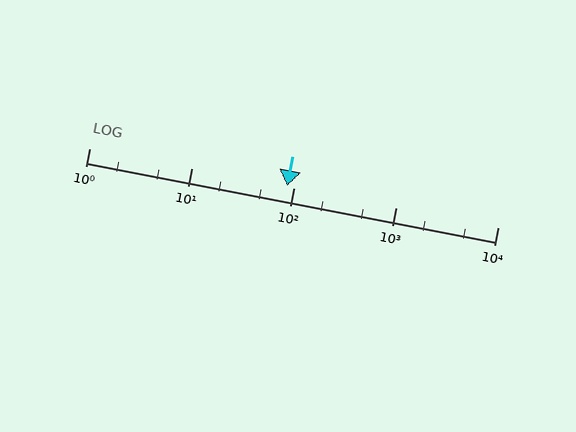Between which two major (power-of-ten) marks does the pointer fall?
The pointer is between 10 and 100.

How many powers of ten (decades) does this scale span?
The scale spans 4 decades, from 1 to 10000.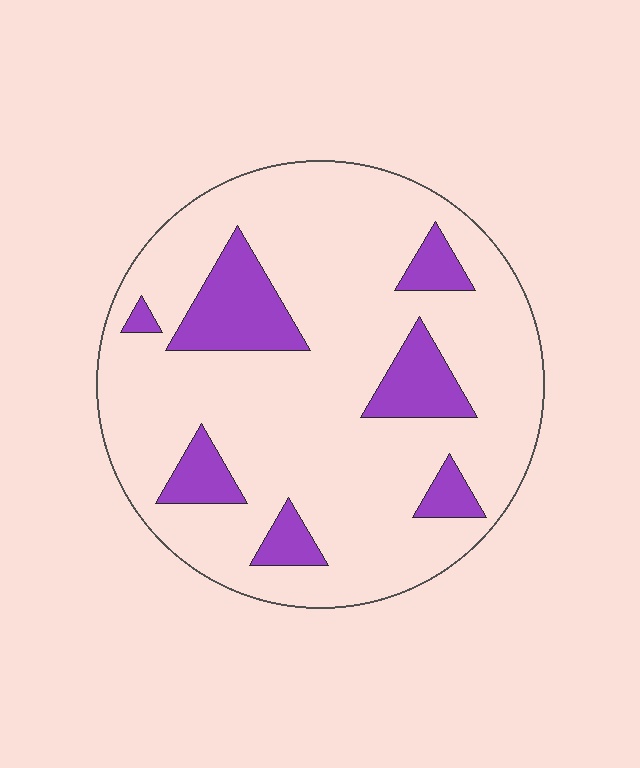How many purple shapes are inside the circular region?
7.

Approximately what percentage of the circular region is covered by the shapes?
Approximately 20%.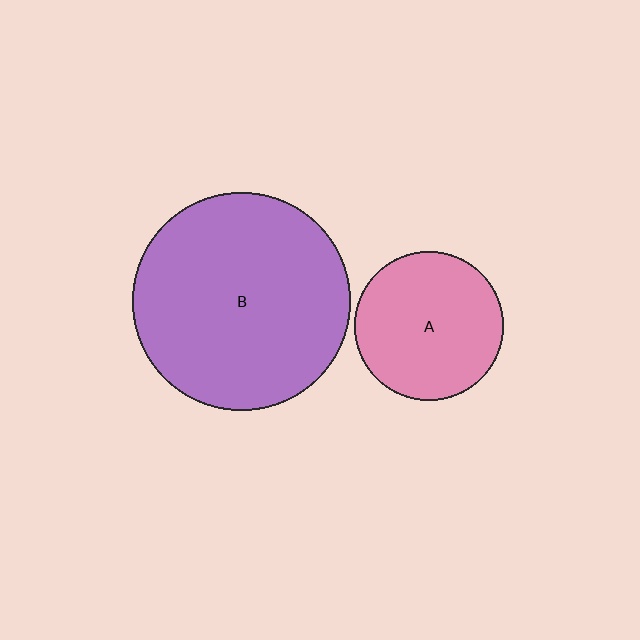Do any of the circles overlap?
No, none of the circles overlap.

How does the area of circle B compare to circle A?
Approximately 2.1 times.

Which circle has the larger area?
Circle B (purple).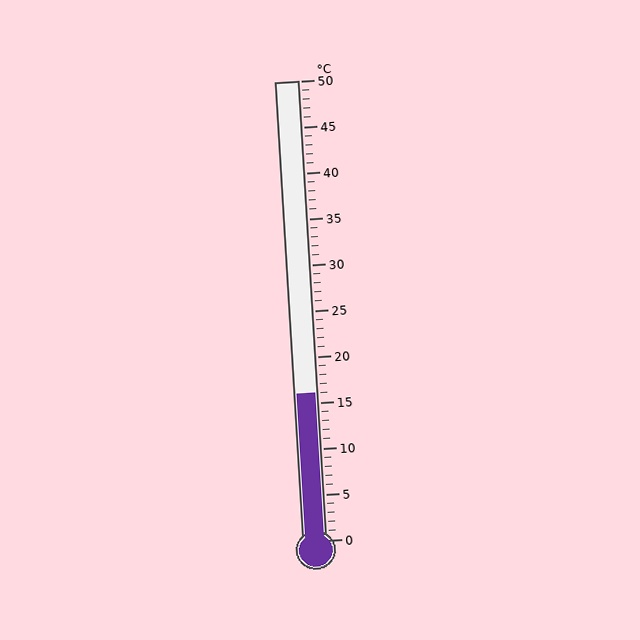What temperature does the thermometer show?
The thermometer shows approximately 16°C.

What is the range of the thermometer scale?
The thermometer scale ranges from 0°C to 50°C.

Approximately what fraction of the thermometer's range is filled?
The thermometer is filled to approximately 30% of its range.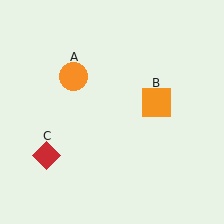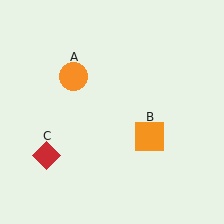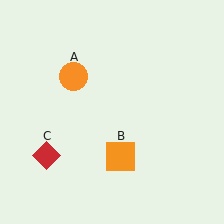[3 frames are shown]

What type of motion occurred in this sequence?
The orange square (object B) rotated clockwise around the center of the scene.